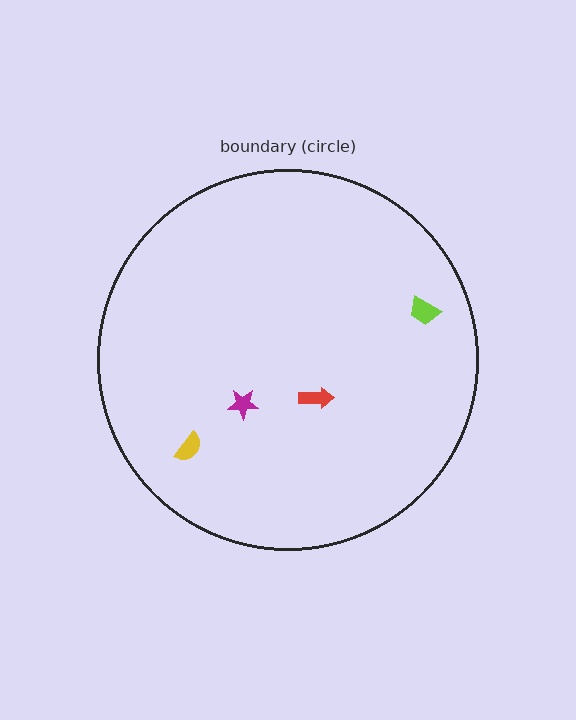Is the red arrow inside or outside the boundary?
Inside.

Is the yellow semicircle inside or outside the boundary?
Inside.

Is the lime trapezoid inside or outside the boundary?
Inside.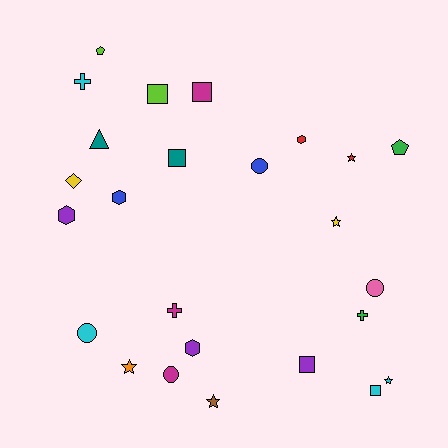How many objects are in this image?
There are 25 objects.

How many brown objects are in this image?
There is 1 brown object.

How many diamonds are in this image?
There is 1 diamond.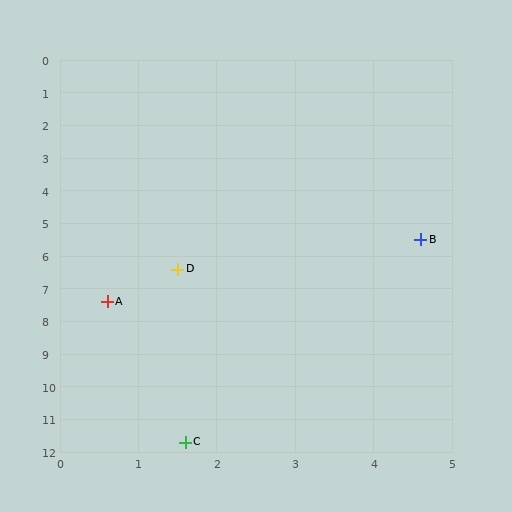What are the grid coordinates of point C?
Point C is at approximately (1.6, 11.7).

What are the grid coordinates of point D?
Point D is at approximately (1.5, 6.4).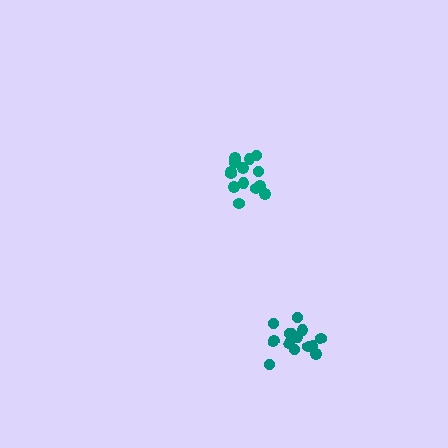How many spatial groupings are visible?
There are 2 spatial groupings.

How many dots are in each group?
Group 1: 15 dots, Group 2: 14 dots (29 total).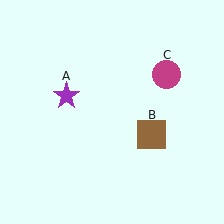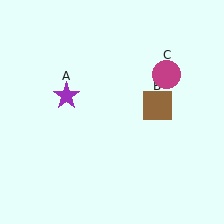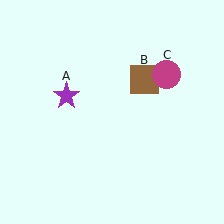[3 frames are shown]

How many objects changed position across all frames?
1 object changed position: brown square (object B).